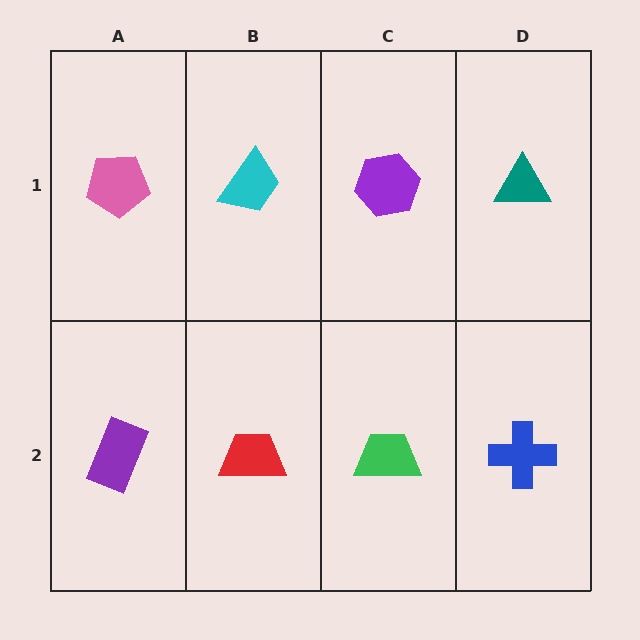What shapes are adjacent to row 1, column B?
A red trapezoid (row 2, column B), a pink pentagon (row 1, column A), a purple hexagon (row 1, column C).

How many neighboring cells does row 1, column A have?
2.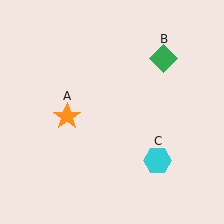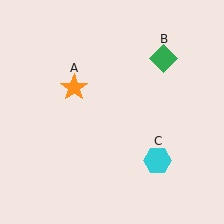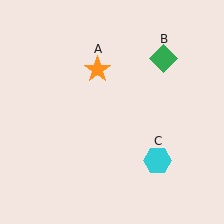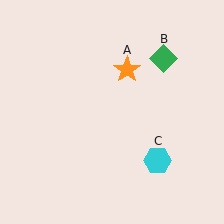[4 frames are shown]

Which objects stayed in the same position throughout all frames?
Green diamond (object B) and cyan hexagon (object C) remained stationary.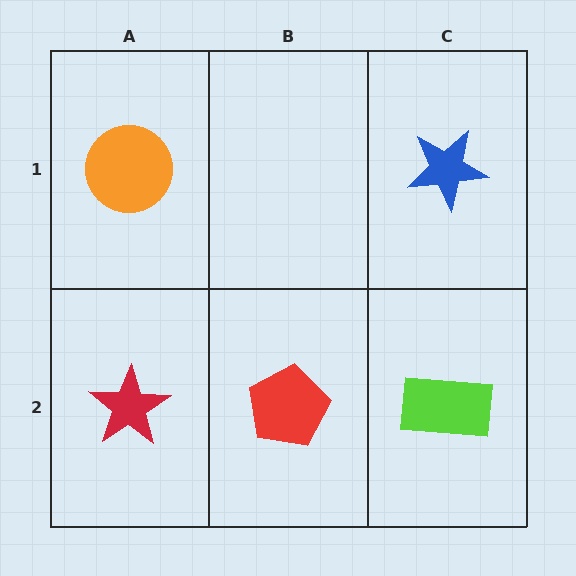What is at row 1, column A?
An orange circle.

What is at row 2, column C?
A lime rectangle.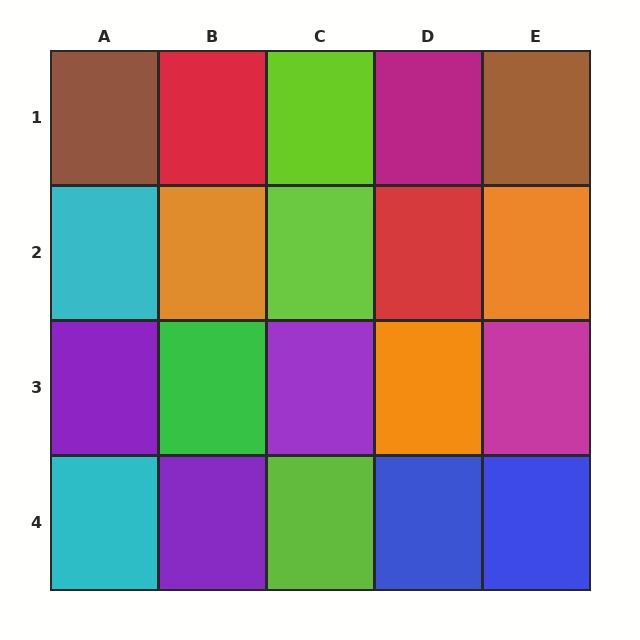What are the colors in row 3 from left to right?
Purple, green, purple, orange, magenta.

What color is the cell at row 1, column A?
Brown.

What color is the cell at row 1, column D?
Magenta.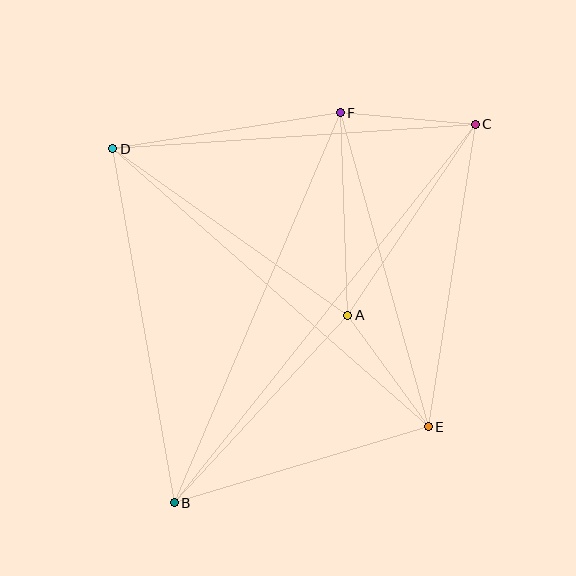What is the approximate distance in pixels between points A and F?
The distance between A and F is approximately 202 pixels.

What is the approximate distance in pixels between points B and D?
The distance between B and D is approximately 359 pixels.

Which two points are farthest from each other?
Points B and C are farthest from each other.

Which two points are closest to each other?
Points C and F are closest to each other.